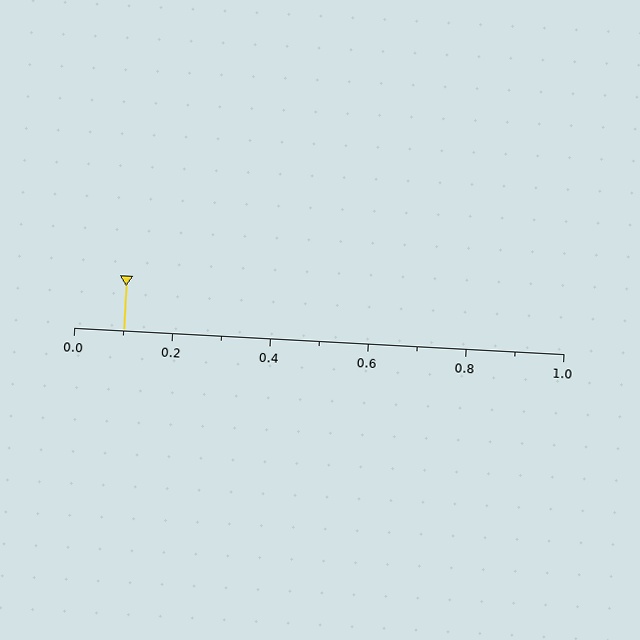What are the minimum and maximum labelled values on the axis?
The axis runs from 0.0 to 1.0.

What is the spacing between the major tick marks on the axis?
The major ticks are spaced 0.2 apart.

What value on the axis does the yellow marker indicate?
The marker indicates approximately 0.1.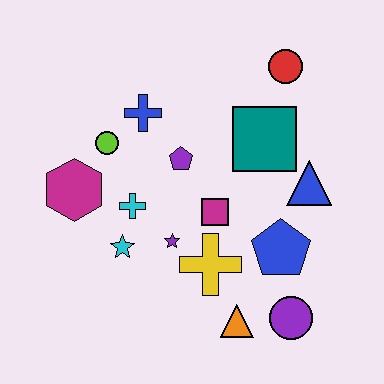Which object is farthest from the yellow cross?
The red circle is farthest from the yellow cross.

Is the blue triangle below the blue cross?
Yes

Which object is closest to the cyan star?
The cyan cross is closest to the cyan star.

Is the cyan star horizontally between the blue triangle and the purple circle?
No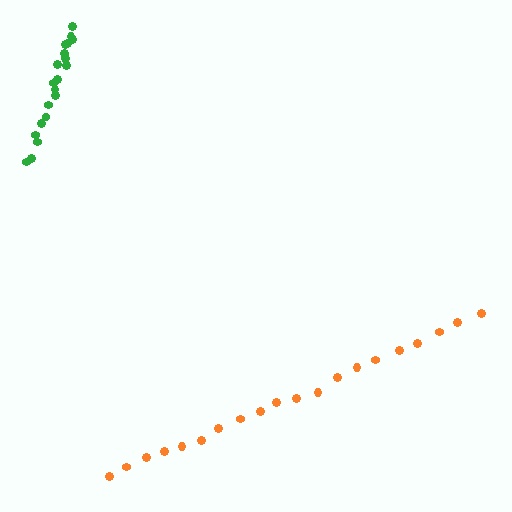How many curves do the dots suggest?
There are 2 distinct paths.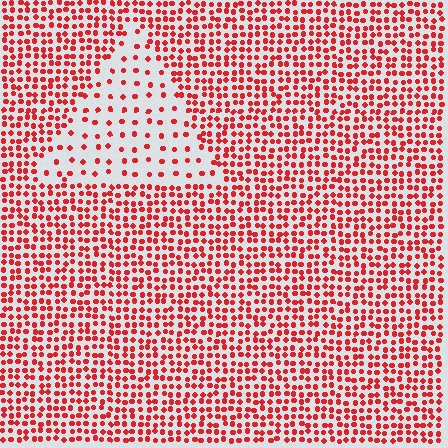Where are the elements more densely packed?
The elements are more densely packed outside the triangle boundary.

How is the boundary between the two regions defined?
The boundary is defined by a change in element density (approximately 2.8x ratio). All elements are the same color, size, and shape.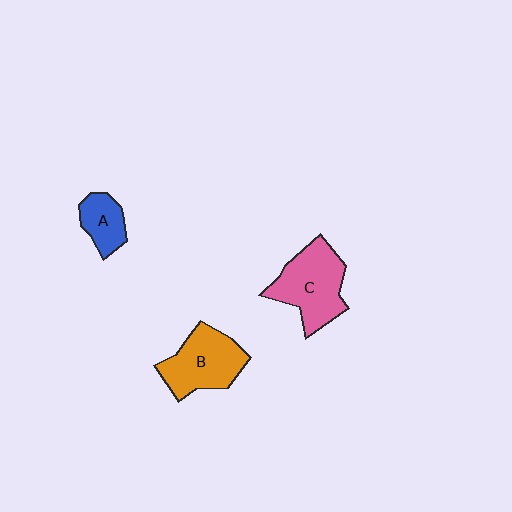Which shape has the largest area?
Shape C (pink).